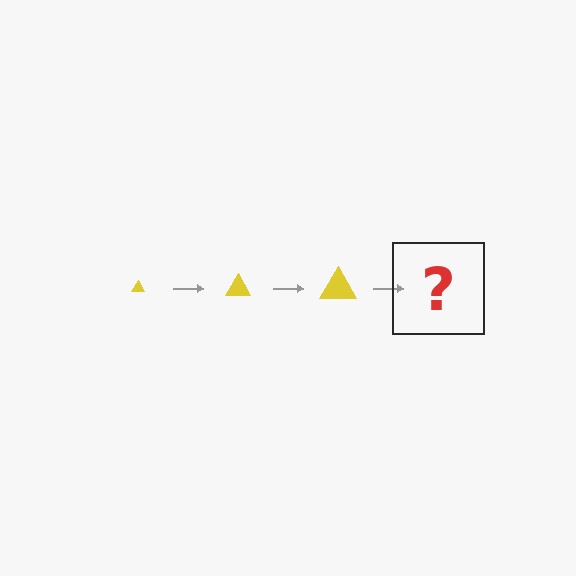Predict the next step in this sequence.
The next step is a yellow triangle, larger than the previous one.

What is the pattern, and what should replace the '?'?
The pattern is that the triangle gets progressively larger each step. The '?' should be a yellow triangle, larger than the previous one.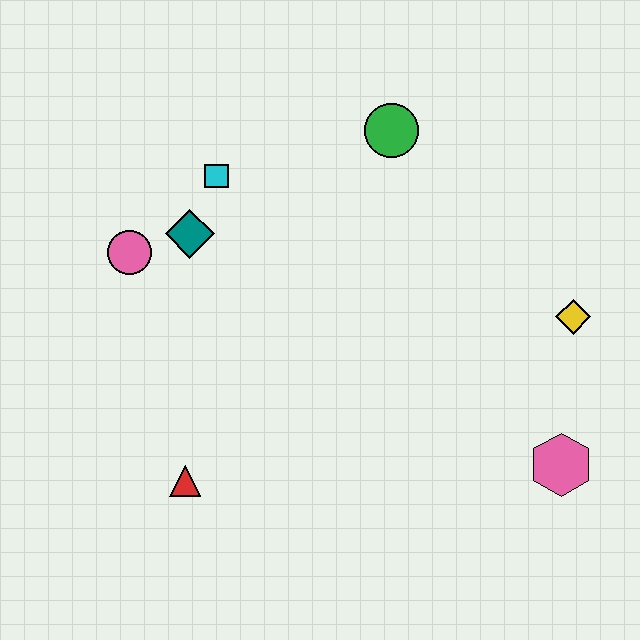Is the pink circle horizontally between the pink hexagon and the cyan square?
No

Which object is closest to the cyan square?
The teal diamond is closest to the cyan square.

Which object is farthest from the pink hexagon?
The pink circle is farthest from the pink hexagon.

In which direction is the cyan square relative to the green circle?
The cyan square is to the left of the green circle.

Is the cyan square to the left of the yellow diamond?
Yes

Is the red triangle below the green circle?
Yes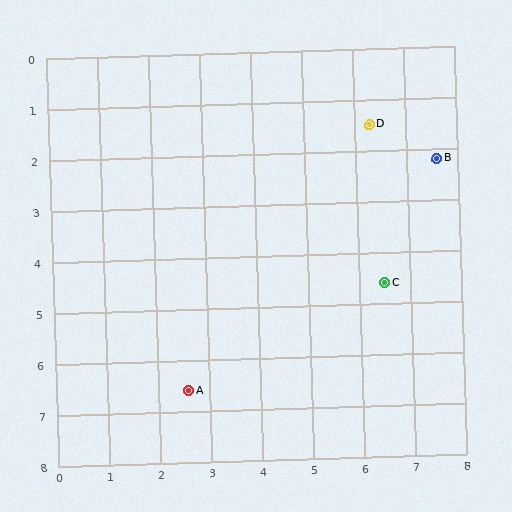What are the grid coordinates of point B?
Point B is at approximately (7.6, 2.2).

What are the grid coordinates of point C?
Point C is at approximately (6.5, 4.6).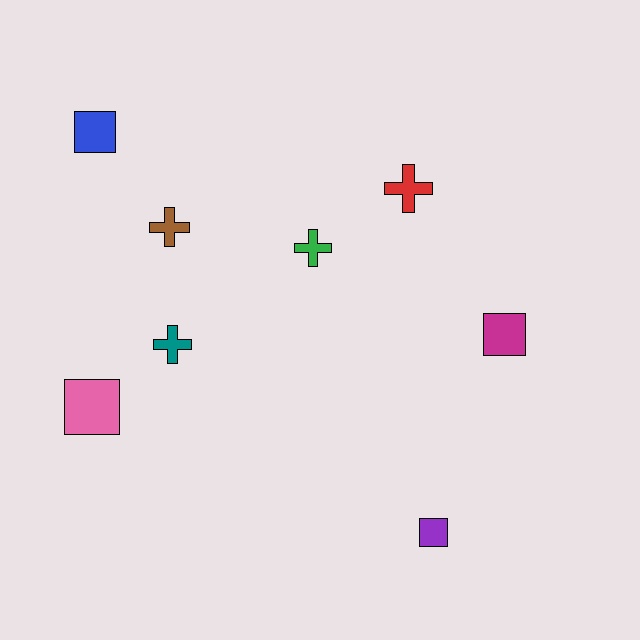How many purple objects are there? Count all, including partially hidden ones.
There is 1 purple object.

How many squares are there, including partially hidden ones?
There are 4 squares.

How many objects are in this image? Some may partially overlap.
There are 8 objects.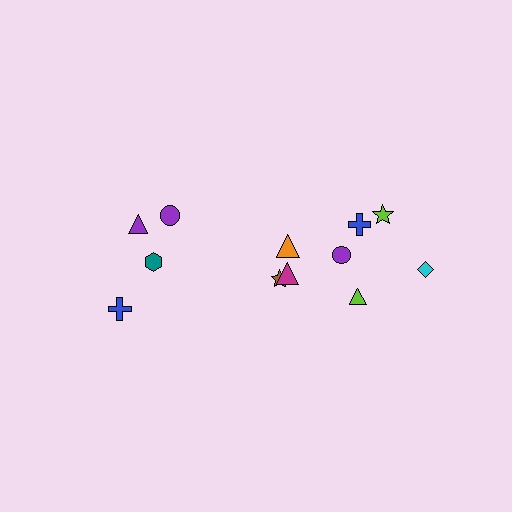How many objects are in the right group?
There are 7 objects.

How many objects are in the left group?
There are 5 objects.